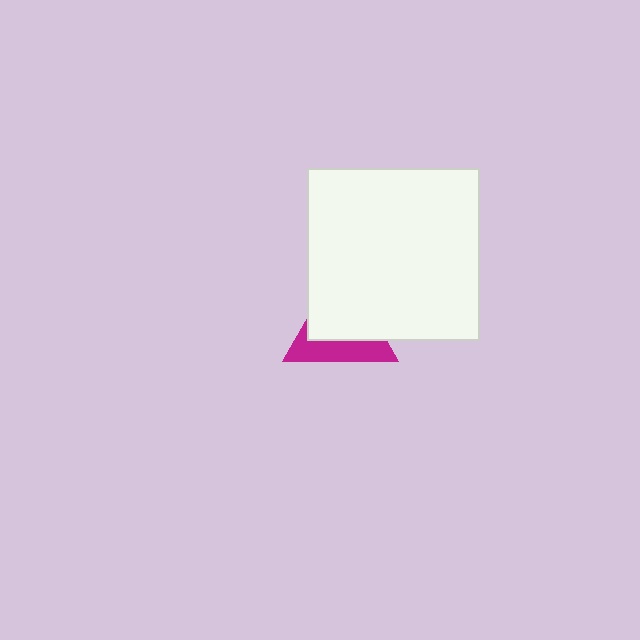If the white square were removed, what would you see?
You would see the complete magenta triangle.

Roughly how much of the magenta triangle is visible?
A small part of it is visible (roughly 38%).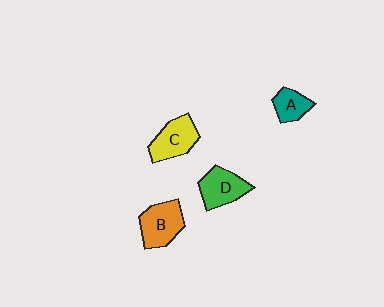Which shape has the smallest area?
Shape A (teal).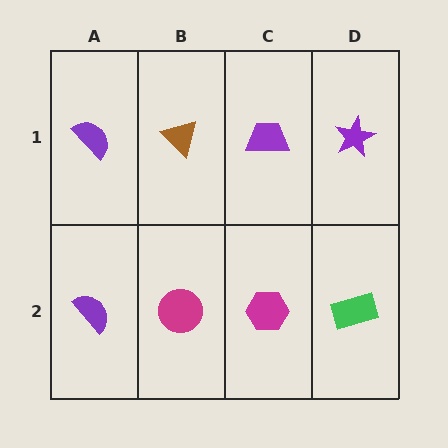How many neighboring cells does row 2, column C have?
3.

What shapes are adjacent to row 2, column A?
A purple semicircle (row 1, column A), a magenta circle (row 2, column B).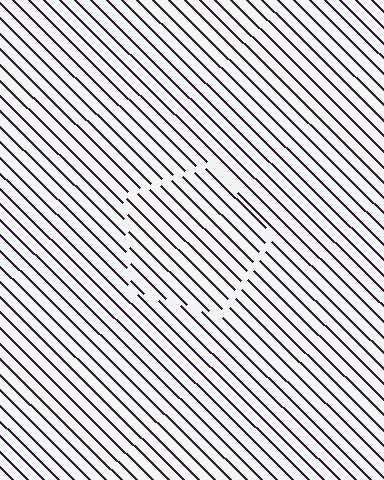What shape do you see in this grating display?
An illusory pentagon. The interior of the shape contains the same grating, shifted by half a period — the contour is defined by the phase discontinuity where line-ends from the inner and outer gratings abut.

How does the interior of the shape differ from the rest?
The interior of the shape contains the same grating, shifted by half a period — the contour is defined by the phase discontinuity where line-ends from the inner and outer gratings abut.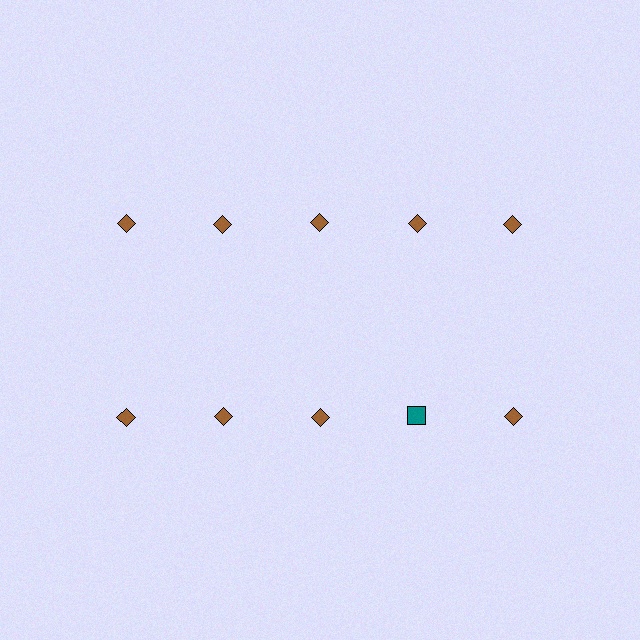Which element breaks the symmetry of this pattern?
The teal square in the second row, second from right column breaks the symmetry. All other shapes are brown diamonds.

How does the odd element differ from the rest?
It differs in both color (teal instead of brown) and shape (square instead of diamond).